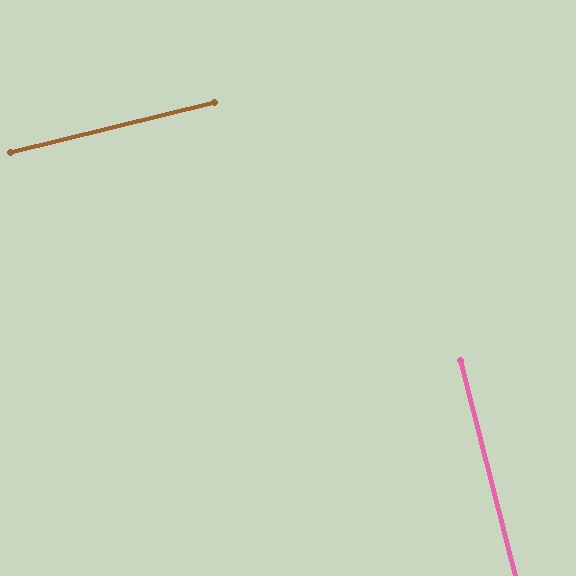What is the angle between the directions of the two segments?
Approximately 90 degrees.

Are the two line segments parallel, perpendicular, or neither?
Perpendicular — they meet at approximately 90°.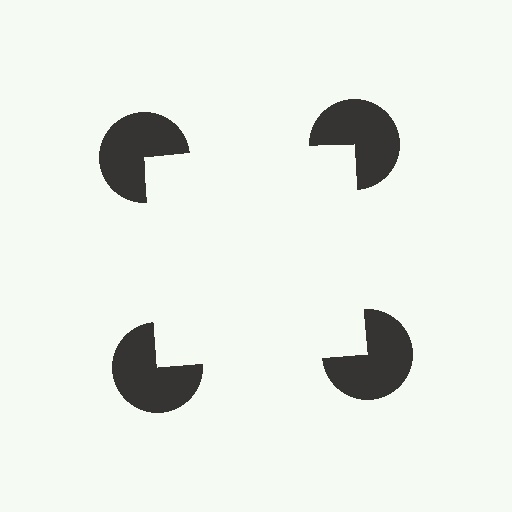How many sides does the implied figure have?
4 sides.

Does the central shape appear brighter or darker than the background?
It typically appears slightly brighter than the background, even though no actual brightness change is drawn.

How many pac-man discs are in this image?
There are 4 — one at each vertex of the illusory square.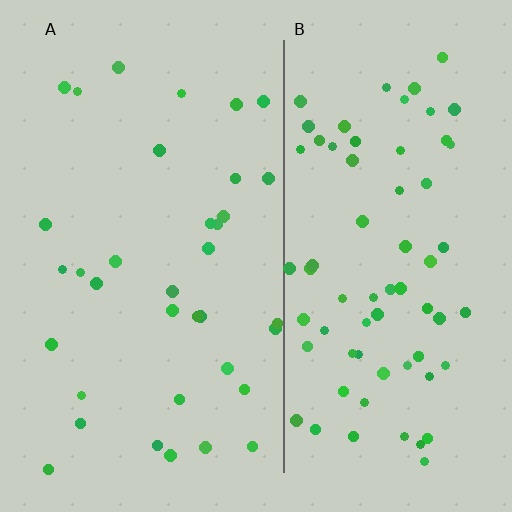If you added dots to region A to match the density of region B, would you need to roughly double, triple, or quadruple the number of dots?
Approximately double.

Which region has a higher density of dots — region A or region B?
B (the right).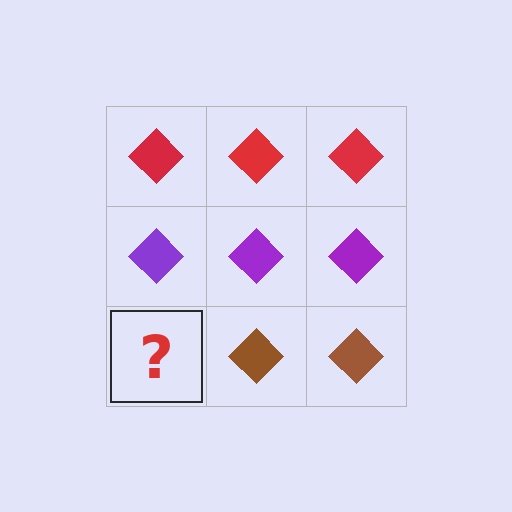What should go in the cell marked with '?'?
The missing cell should contain a brown diamond.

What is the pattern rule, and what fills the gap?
The rule is that each row has a consistent color. The gap should be filled with a brown diamond.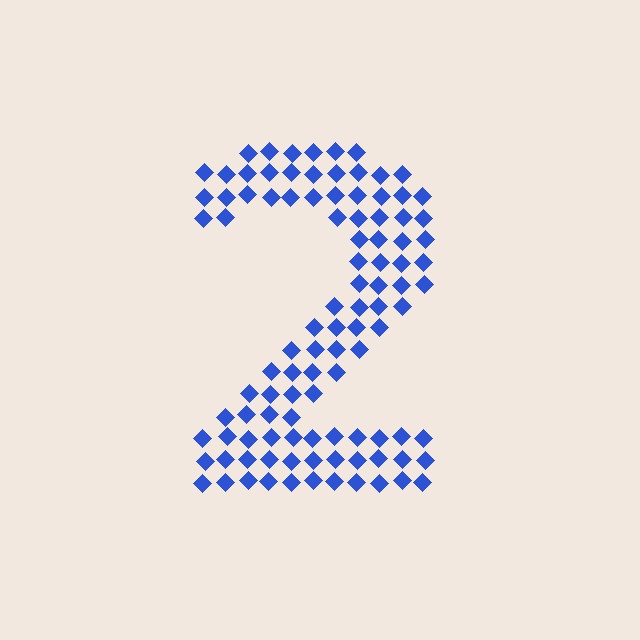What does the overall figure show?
The overall figure shows the digit 2.